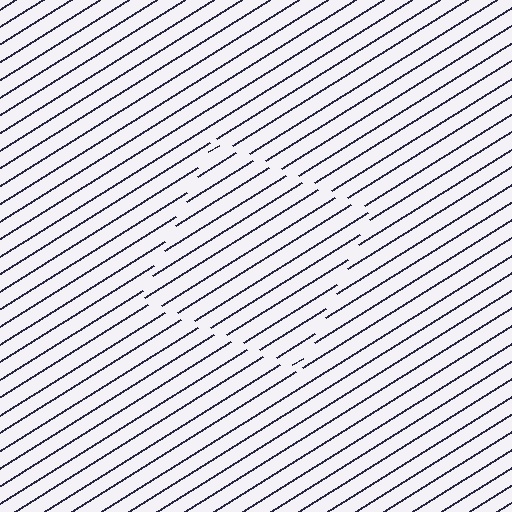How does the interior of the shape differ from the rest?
The interior of the shape contains the same grating, shifted by half a period — the contour is defined by the phase discontinuity where line-ends from the inner and outer gratings abut.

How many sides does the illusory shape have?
4 sides — the line-ends trace a square.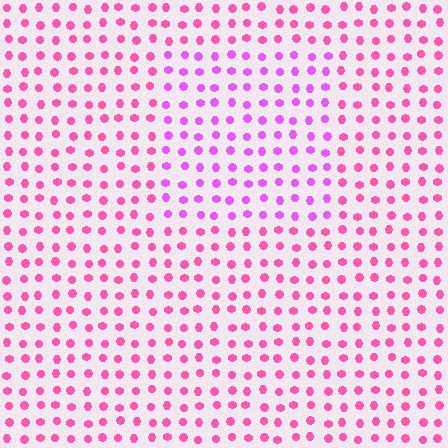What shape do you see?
I see a rectangle.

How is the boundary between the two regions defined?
The boundary is defined purely by a slight shift in hue (about 34 degrees). Spacing, size, and orientation are identical on both sides.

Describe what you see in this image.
The image is filled with small pink elements in a uniform arrangement. A rectangle-shaped region is visible where the elements are tinted to a slightly different hue, forming a subtle color boundary.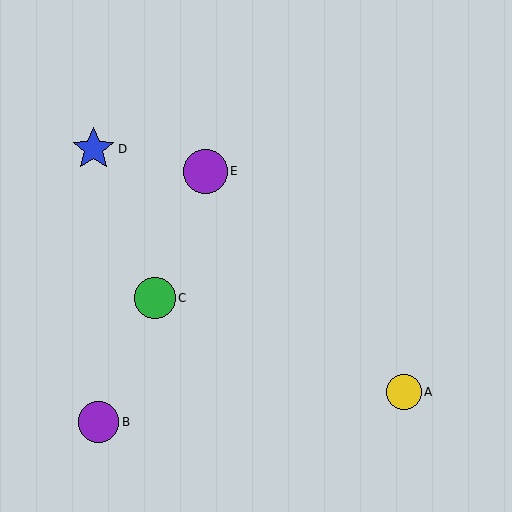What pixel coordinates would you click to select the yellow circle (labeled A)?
Click at (404, 392) to select the yellow circle A.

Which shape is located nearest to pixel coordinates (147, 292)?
The green circle (labeled C) at (155, 298) is nearest to that location.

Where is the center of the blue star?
The center of the blue star is at (93, 149).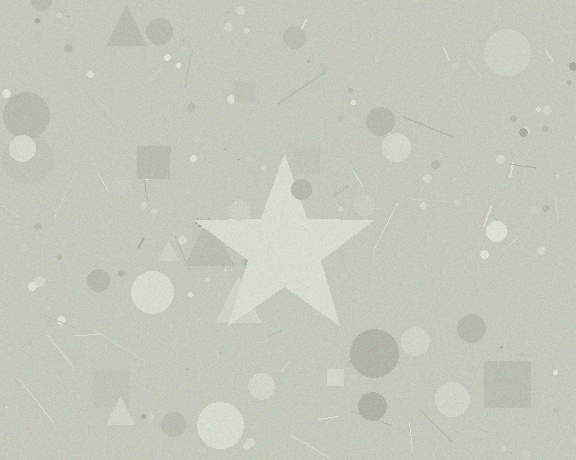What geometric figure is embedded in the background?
A star is embedded in the background.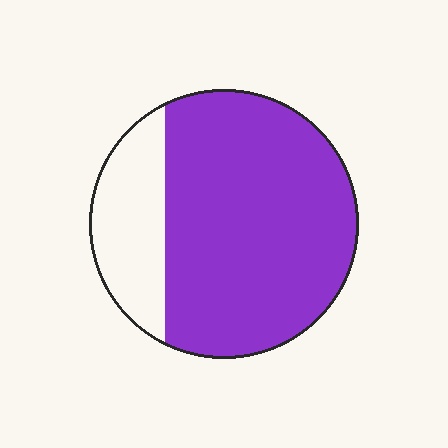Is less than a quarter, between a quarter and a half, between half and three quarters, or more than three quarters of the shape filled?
More than three quarters.